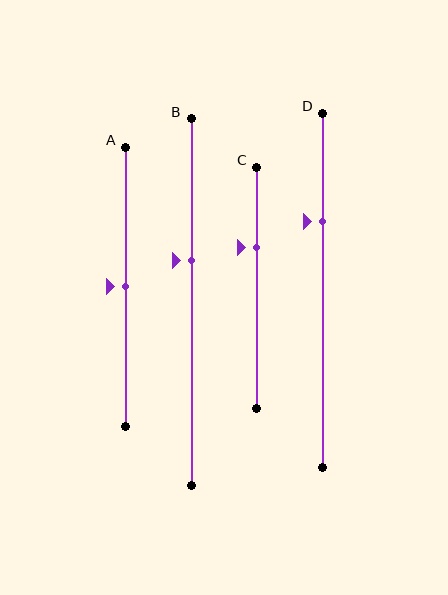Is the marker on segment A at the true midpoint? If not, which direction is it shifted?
Yes, the marker on segment A is at the true midpoint.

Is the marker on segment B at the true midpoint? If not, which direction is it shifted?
No, the marker on segment B is shifted upward by about 11% of the segment length.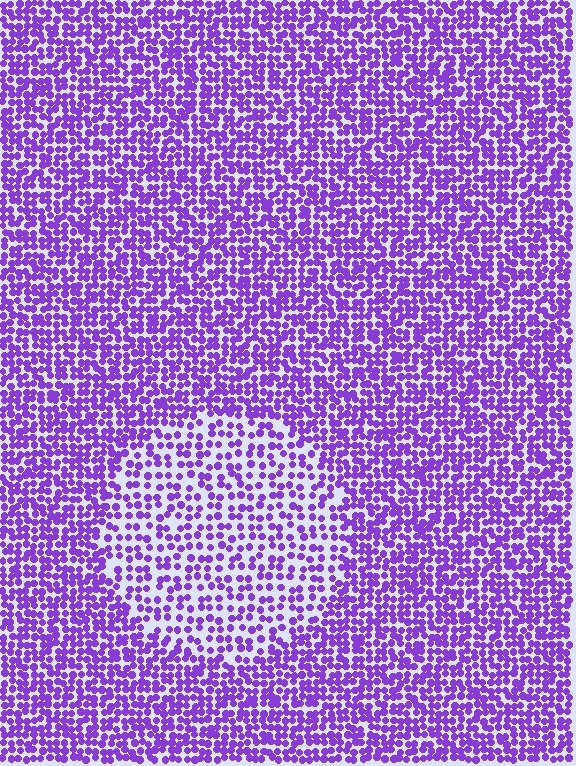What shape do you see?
I see a circle.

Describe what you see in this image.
The image contains small purple elements arranged at two different densities. A circle-shaped region is visible where the elements are less densely packed than the surrounding area.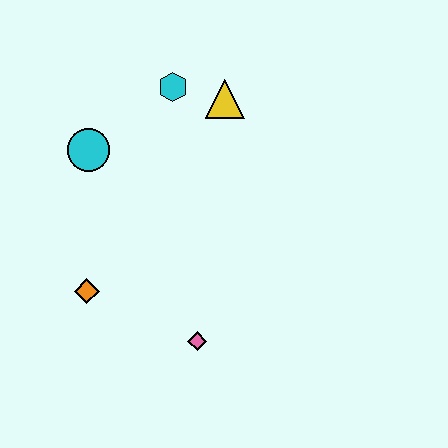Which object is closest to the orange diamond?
The pink diamond is closest to the orange diamond.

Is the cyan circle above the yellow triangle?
No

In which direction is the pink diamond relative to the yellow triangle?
The pink diamond is below the yellow triangle.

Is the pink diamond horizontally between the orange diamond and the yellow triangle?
Yes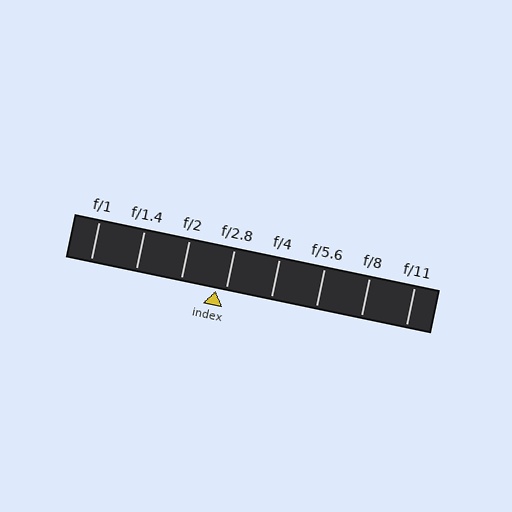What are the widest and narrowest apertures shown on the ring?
The widest aperture shown is f/1 and the narrowest is f/11.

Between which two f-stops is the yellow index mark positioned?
The index mark is between f/2 and f/2.8.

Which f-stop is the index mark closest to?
The index mark is closest to f/2.8.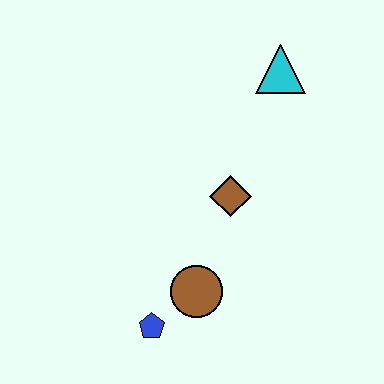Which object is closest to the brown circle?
The blue pentagon is closest to the brown circle.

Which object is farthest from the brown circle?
The cyan triangle is farthest from the brown circle.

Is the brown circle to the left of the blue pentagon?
No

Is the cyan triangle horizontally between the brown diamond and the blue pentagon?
No